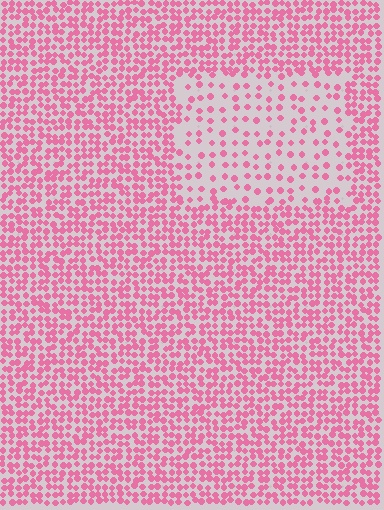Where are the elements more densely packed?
The elements are more densely packed outside the rectangle boundary.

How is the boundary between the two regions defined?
The boundary is defined by a change in element density (approximately 2.5x ratio). All elements are the same color, size, and shape.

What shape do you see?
I see a rectangle.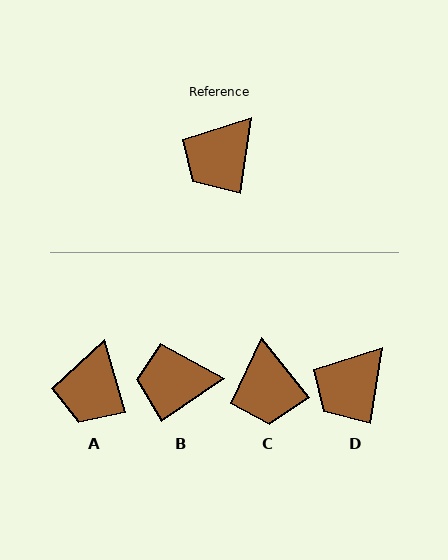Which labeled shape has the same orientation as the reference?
D.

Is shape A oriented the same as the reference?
No, it is off by about 25 degrees.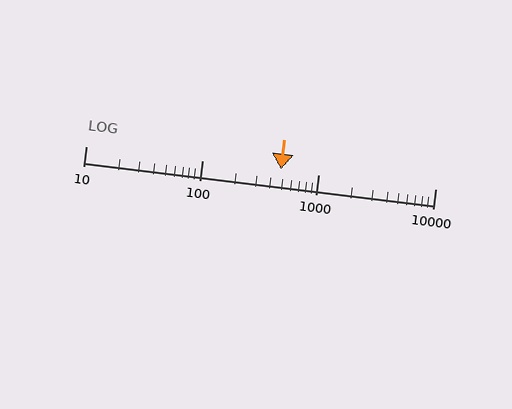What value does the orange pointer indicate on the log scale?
The pointer indicates approximately 470.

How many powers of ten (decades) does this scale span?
The scale spans 3 decades, from 10 to 10000.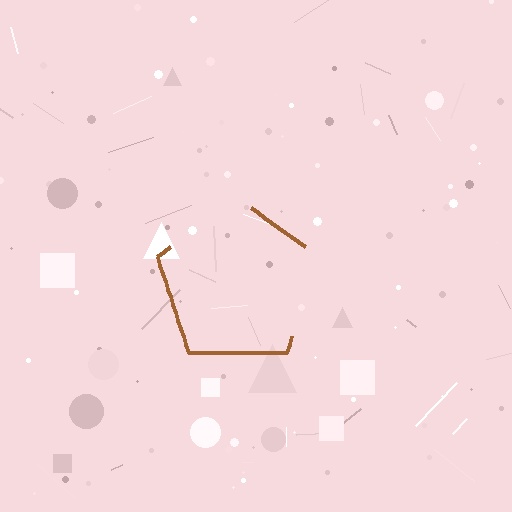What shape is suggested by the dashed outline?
The dashed outline suggests a pentagon.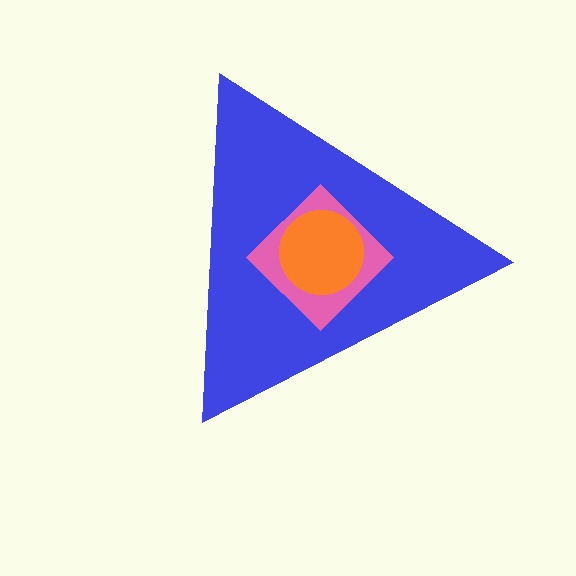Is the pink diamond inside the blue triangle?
Yes.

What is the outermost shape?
The blue triangle.